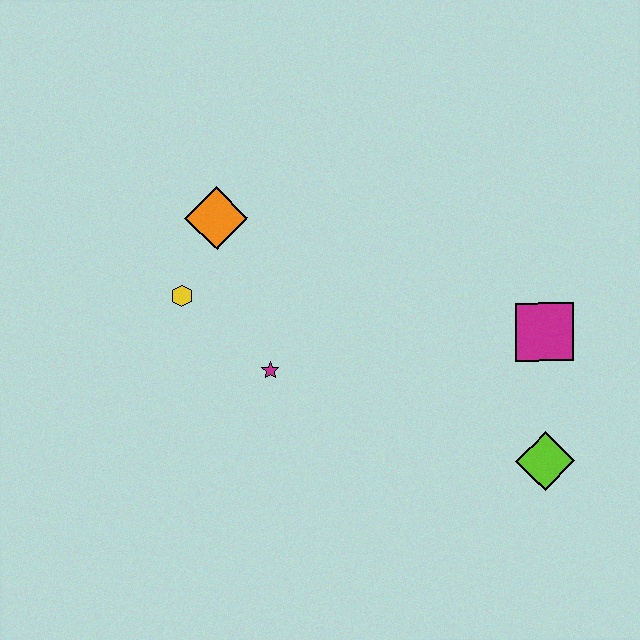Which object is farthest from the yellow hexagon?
The lime diamond is farthest from the yellow hexagon.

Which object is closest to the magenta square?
The lime diamond is closest to the magenta square.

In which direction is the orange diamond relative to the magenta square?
The orange diamond is to the left of the magenta square.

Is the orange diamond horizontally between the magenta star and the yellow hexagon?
Yes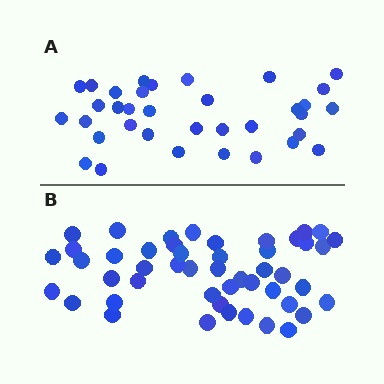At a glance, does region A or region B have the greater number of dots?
Region B (the bottom region) has more dots.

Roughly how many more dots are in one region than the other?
Region B has approximately 15 more dots than region A.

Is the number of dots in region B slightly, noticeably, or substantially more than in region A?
Region B has noticeably more, but not dramatically so. The ratio is roughly 1.4 to 1.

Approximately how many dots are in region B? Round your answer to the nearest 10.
About 50 dots. (The exact count is 48, which rounds to 50.)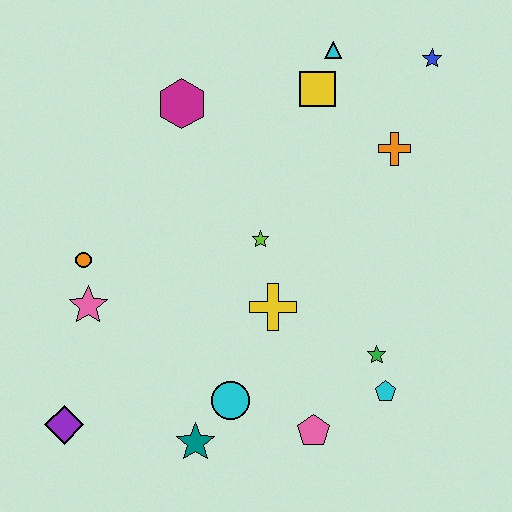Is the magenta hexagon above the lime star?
Yes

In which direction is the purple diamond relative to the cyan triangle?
The purple diamond is below the cyan triangle.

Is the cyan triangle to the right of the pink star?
Yes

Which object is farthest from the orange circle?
The blue star is farthest from the orange circle.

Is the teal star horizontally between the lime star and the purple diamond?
Yes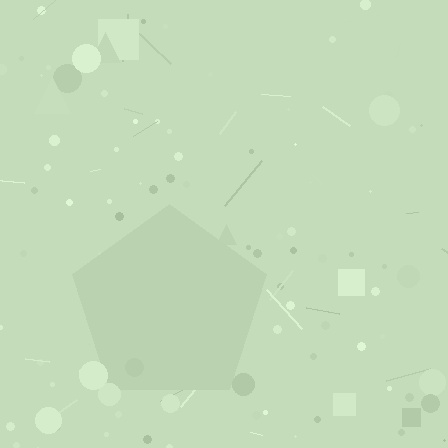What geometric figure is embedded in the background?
A pentagon is embedded in the background.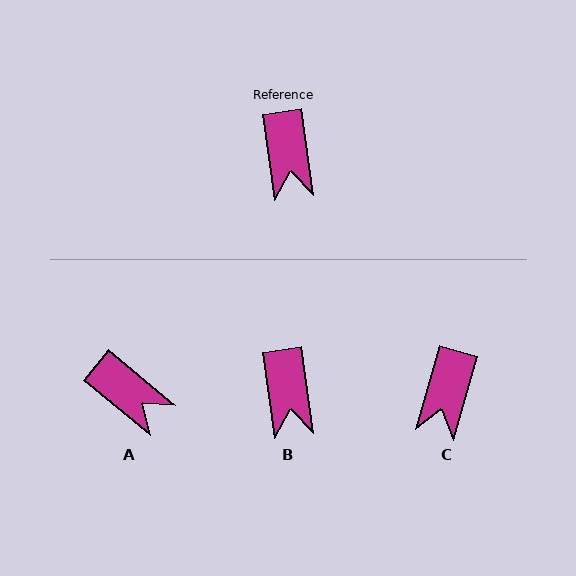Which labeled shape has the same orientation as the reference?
B.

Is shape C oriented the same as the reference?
No, it is off by about 24 degrees.